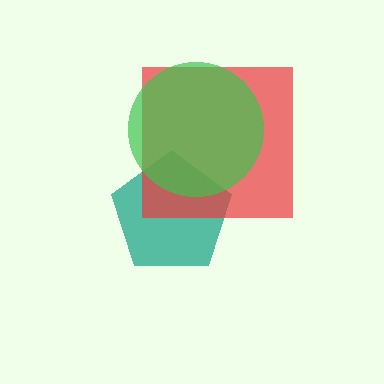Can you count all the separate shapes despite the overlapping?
Yes, there are 3 separate shapes.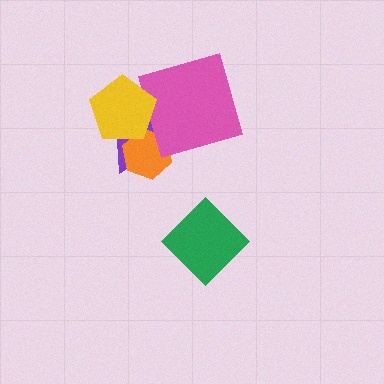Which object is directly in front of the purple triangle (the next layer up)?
The orange hexagon is directly in front of the purple triangle.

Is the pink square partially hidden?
Yes, it is partially covered by another shape.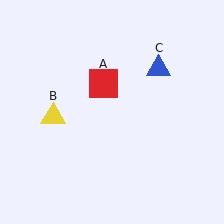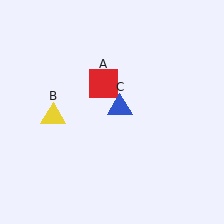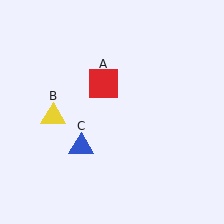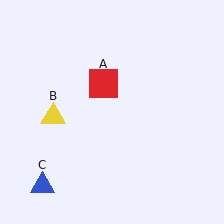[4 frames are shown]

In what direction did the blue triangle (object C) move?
The blue triangle (object C) moved down and to the left.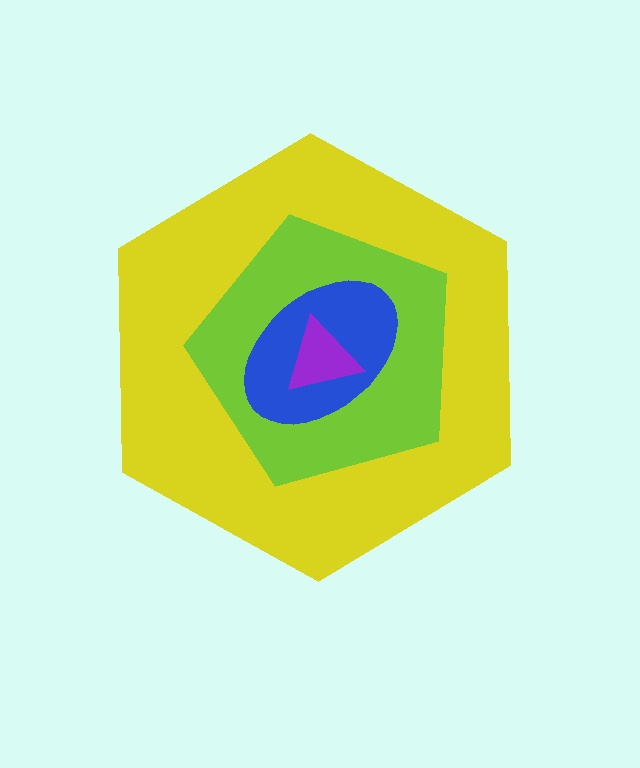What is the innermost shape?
The purple triangle.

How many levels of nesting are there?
4.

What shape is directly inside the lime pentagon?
The blue ellipse.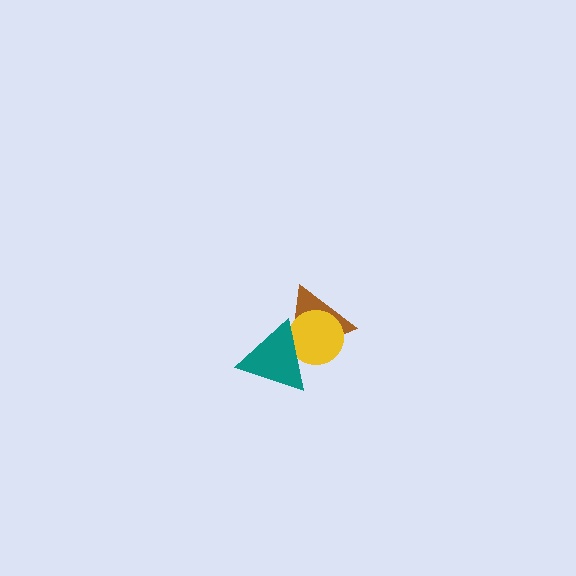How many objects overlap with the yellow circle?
2 objects overlap with the yellow circle.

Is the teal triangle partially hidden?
No, no other shape covers it.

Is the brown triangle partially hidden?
Yes, it is partially covered by another shape.